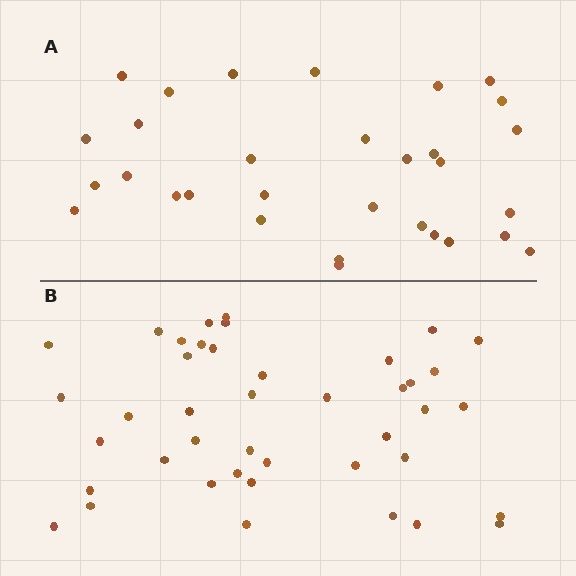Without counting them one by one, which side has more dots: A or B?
Region B (the bottom region) has more dots.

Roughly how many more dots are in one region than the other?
Region B has roughly 12 or so more dots than region A.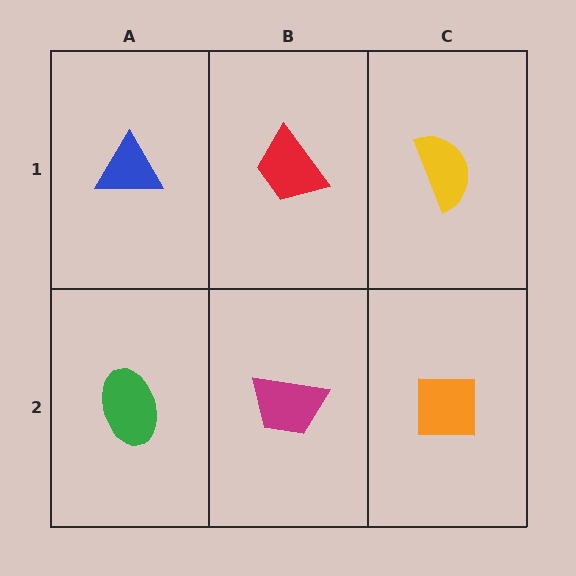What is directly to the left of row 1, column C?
A red trapezoid.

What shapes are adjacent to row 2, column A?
A blue triangle (row 1, column A), a magenta trapezoid (row 2, column B).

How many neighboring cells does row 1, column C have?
2.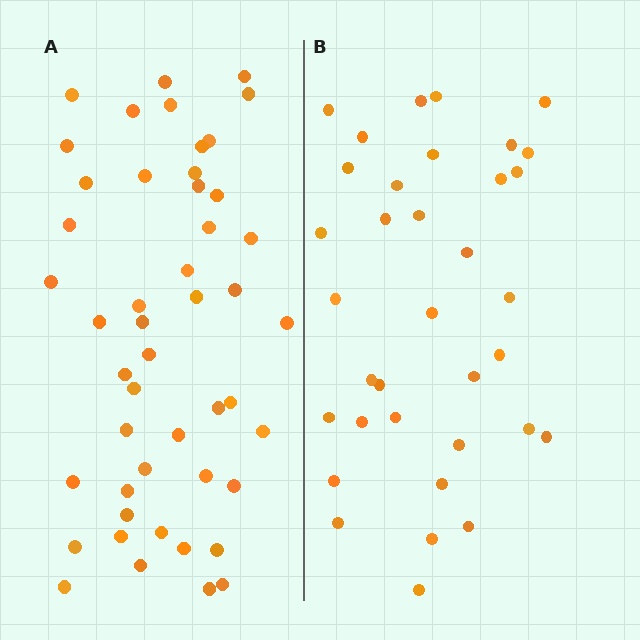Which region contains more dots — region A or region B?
Region A (the left region) has more dots.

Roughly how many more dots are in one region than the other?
Region A has approximately 15 more dots than region B.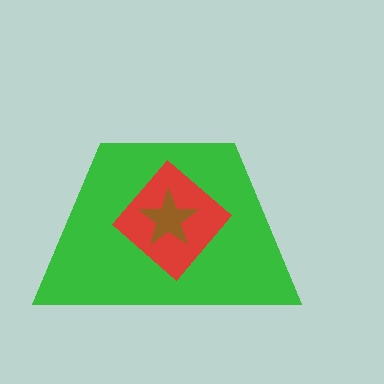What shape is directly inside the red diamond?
The brown star.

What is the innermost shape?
The brown star.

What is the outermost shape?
The green trapezoid.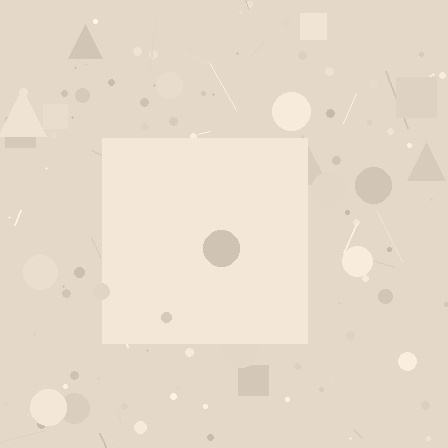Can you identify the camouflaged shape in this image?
The camouflaged shape is a square.